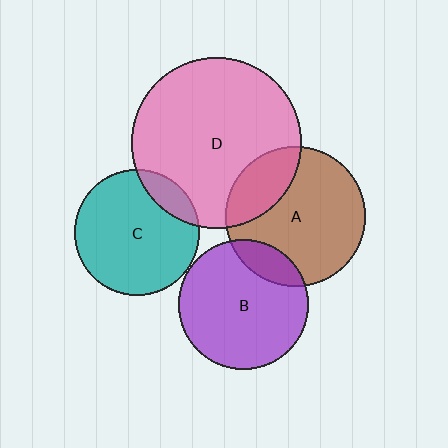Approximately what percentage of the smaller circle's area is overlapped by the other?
Approximately 25%.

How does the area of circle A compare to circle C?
Approximately 1.2 times.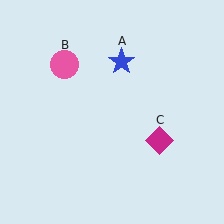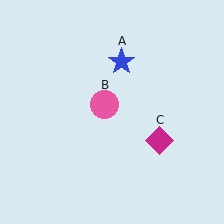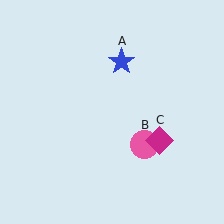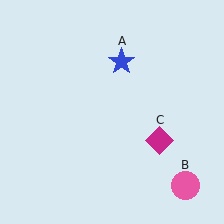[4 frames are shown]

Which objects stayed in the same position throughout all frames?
Blue star (object A) and magenta diamond (object C) remained stationary.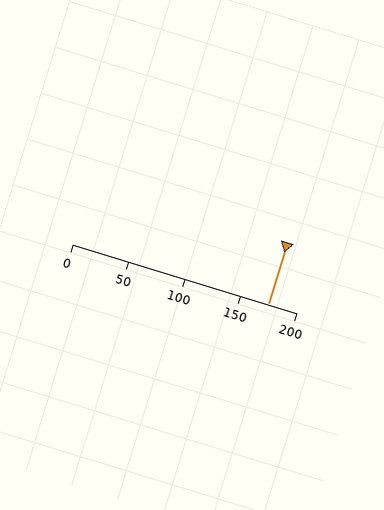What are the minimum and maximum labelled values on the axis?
The axis runs from 0 to 200.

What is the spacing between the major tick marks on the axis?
The major ticks are spaced 50 apart.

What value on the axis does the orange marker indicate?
The marker indicates approximately 175.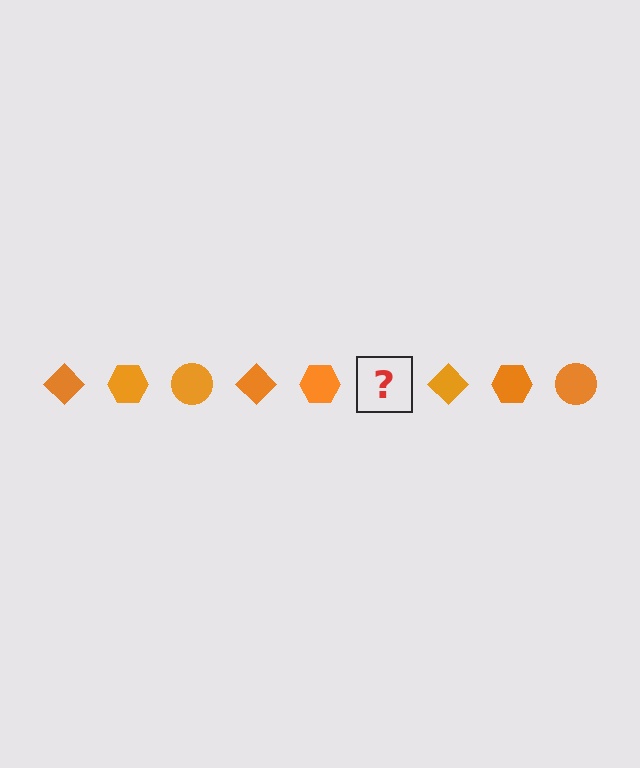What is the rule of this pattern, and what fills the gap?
The rule is that the pattern cycles through diamond, hexagon, circle shapes in orange. The gap should be filled with an orange circle.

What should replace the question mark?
The question mark should be replaced with an orange circle.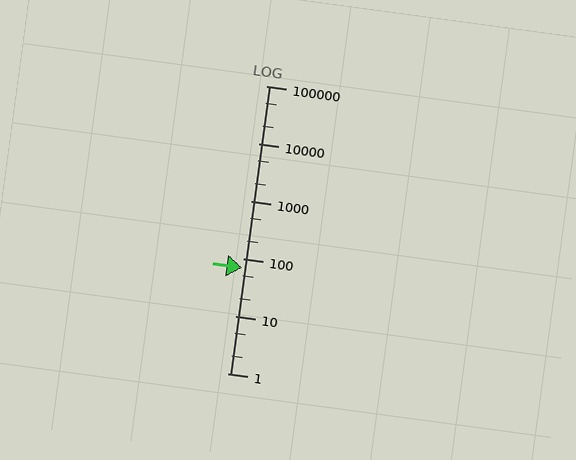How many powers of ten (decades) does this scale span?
The scale spans 5 decades, from 1 to 100000.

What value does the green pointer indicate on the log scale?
The pointer indicates approximately 69.